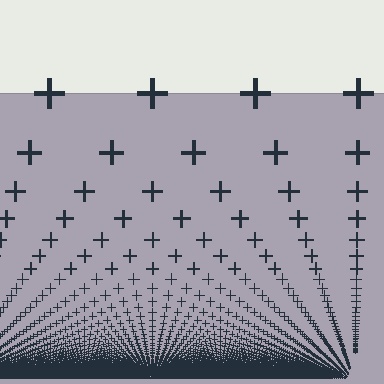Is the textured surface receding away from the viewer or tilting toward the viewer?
The surface appears to tilt toward the viewer. Texture elements get larger and sparser toward the top.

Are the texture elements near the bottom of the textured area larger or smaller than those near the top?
Smaller. The gradient is inverted — elements near the bottom are smaller and denser.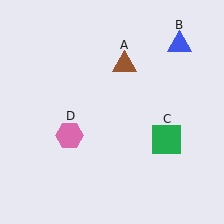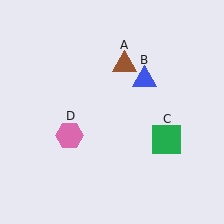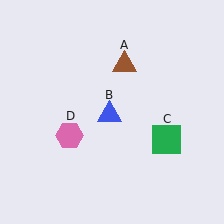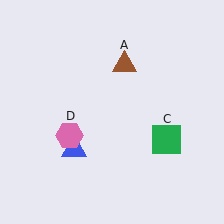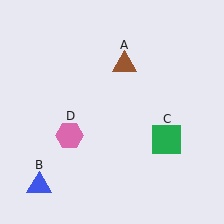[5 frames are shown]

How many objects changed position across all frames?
1 object changed position: blue triangle (object B).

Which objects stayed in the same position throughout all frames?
Brown triangle (object A) and green square (object C) and pink hexagon (object D) remained stationary.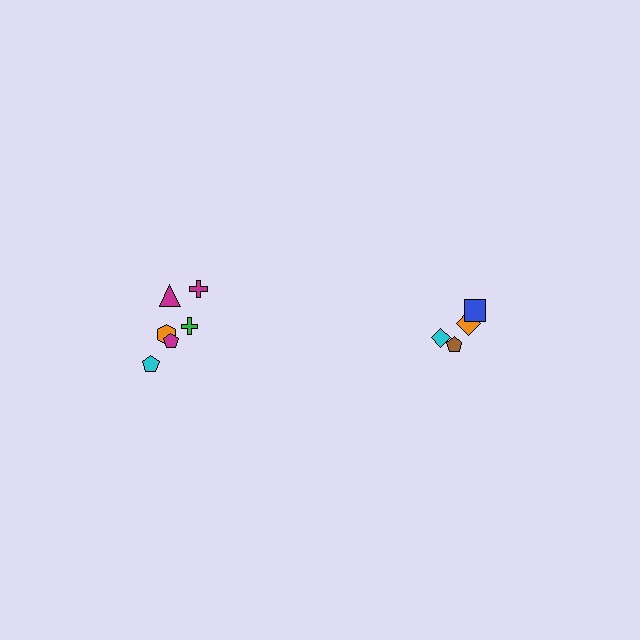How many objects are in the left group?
There are 6 objects.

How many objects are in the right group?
There are 4 objects.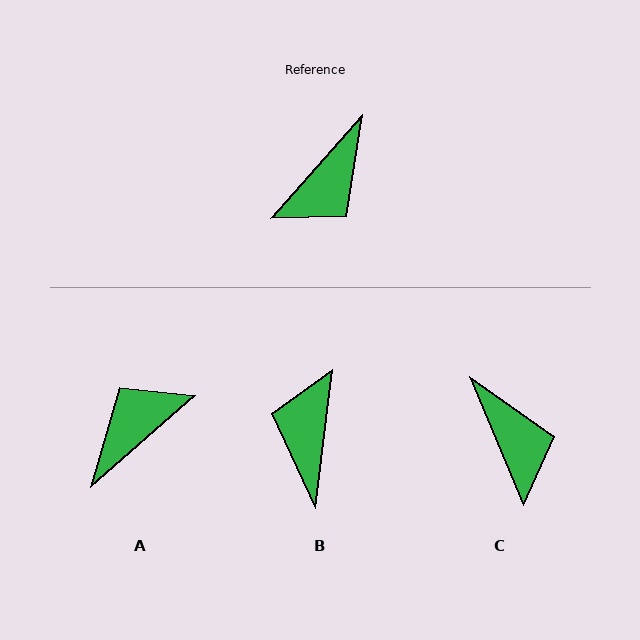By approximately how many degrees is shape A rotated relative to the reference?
Approximately 173 degrees counter-clockwise.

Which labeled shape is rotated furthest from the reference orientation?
A, about 173 degrees away.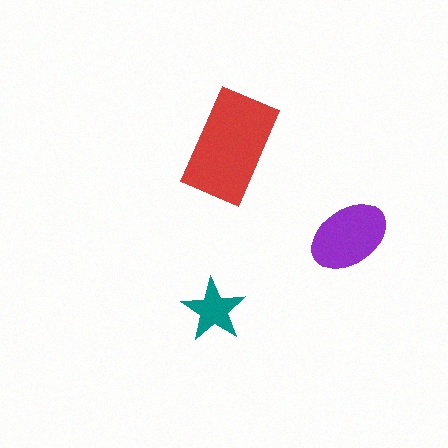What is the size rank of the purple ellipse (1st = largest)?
2nd.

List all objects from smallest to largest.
The teal star, the purple ellipse, the red rectangle.